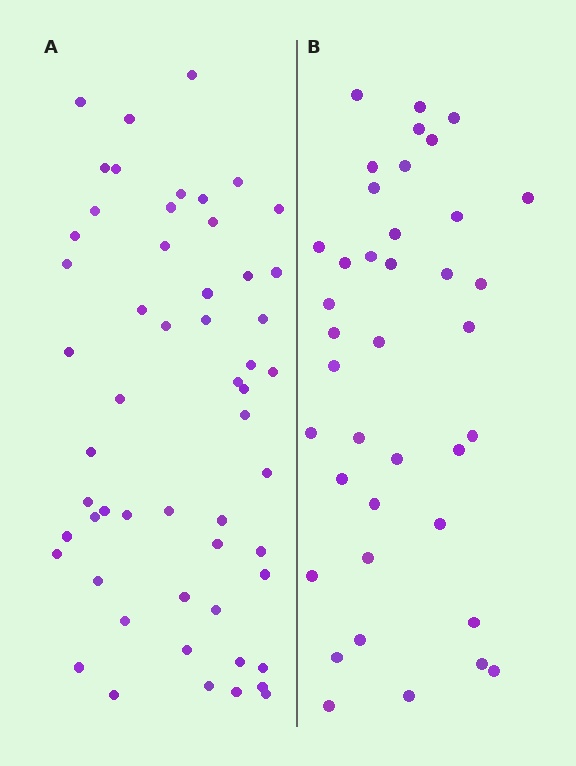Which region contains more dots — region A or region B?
Region A (the left region) has more dots.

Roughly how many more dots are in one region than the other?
Region A has approximately 15 more dots than region B.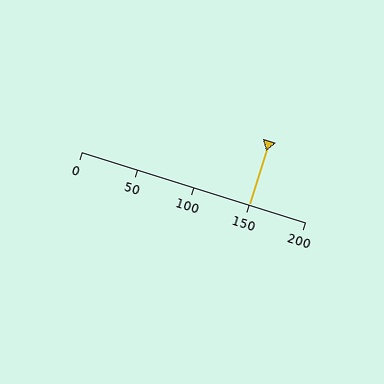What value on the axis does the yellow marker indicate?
The marker indicates approximately 150.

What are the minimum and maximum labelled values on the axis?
The axis runs from 0 to 200.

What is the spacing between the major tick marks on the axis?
The major ticks are spaced 50 apart.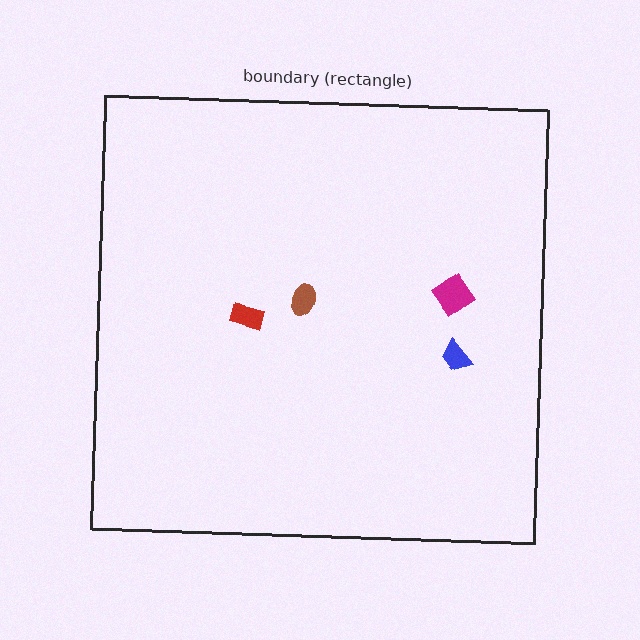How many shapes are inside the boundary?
4 inside, 0 outside.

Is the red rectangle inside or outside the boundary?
Inside.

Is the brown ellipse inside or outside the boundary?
Inside.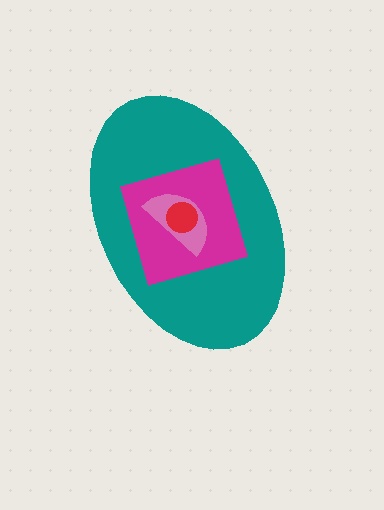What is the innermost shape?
The red circle.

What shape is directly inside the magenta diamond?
The pink semicircle.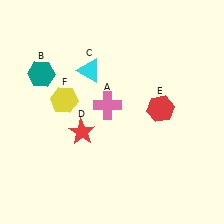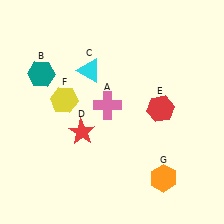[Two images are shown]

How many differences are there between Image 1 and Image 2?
There is 1 difference between the two images.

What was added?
An orange hexagon (G) was added in Image 2.